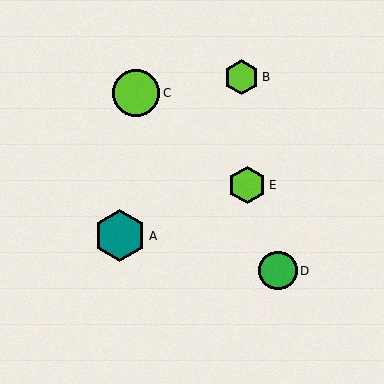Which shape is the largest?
The teal hexagon (labeled A) is the largest.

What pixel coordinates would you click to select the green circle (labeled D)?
Click at (278, 271) to select the green circle D.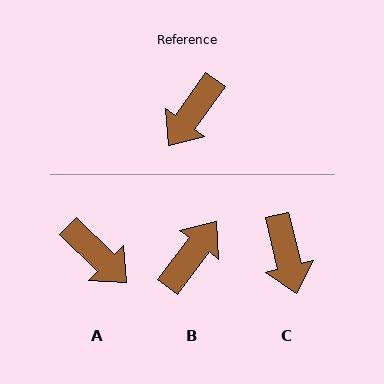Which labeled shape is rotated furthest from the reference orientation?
B, about 179 degrees away.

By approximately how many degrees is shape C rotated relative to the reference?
Approximately 49 degrees counter-clockwise.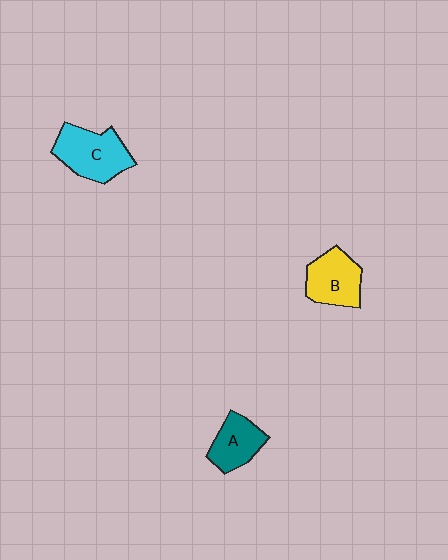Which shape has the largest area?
Shape C (cyan).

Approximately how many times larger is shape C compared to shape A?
Approximately 1.4 times.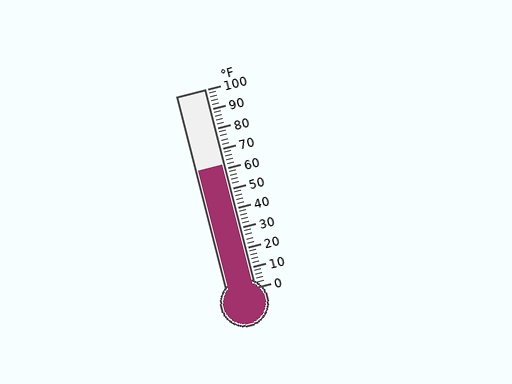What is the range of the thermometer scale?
The thermometer scale ranges from 0°F to 100°F.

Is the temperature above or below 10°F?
The temperature is above 10°F.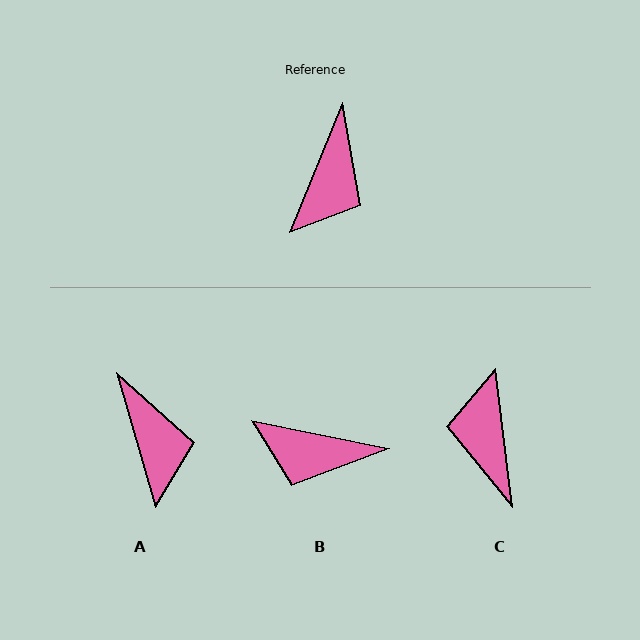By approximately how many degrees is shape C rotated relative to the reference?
Approximately 151 degrees clockwise.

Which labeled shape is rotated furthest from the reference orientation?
C, about 151 degrees away.